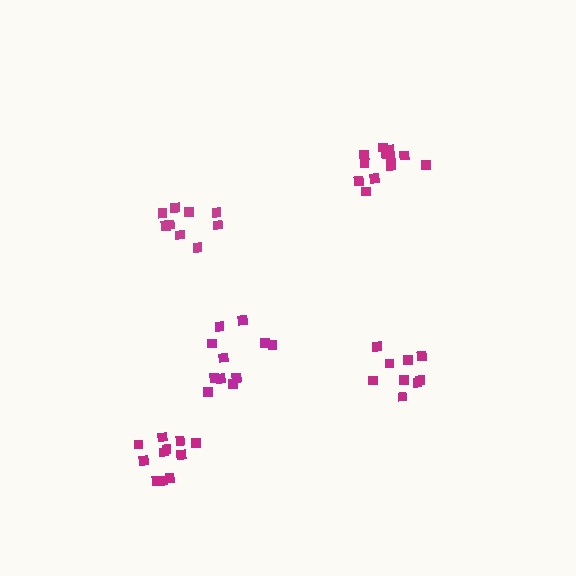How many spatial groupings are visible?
There are 5 spatial groupings.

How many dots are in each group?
Group 1: 11 dots, Group 2: 11 dots, Group 3: 12 dots, Group 4: 9 dots, Group 5: 9 dots (52 total).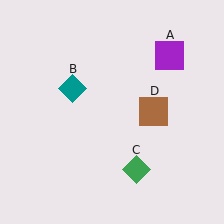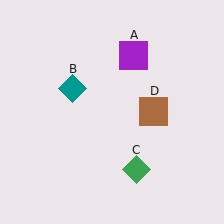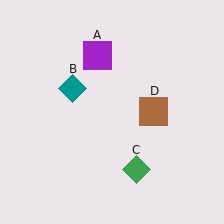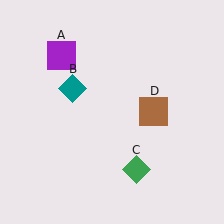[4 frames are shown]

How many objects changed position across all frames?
1 object changed position: purple square (object A).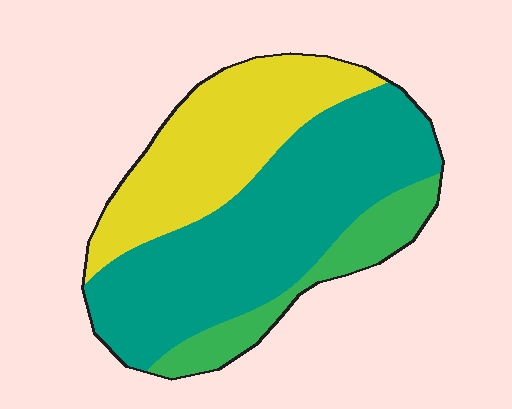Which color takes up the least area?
Green, at roughly 15%.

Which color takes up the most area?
Teal, at roughly 55%.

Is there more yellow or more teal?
Teal.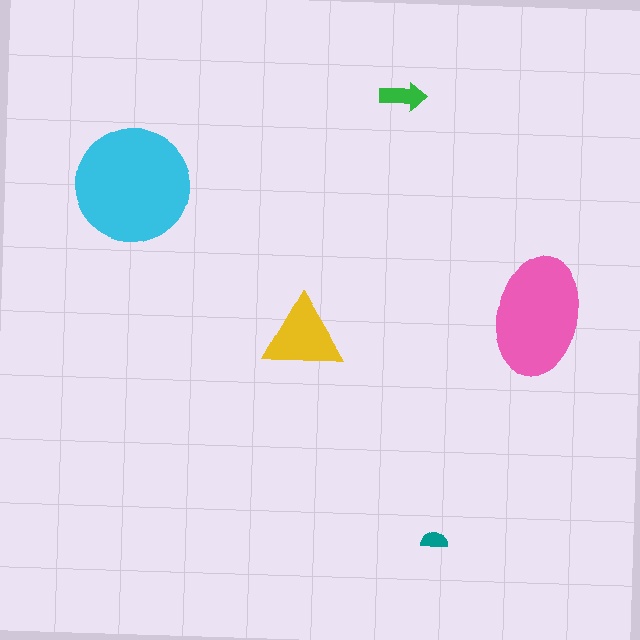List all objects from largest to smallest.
The cyan circle, the pink ellipse, the yellow triangle, the green arrow, the teal semicircle.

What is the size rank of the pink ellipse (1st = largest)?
2nd.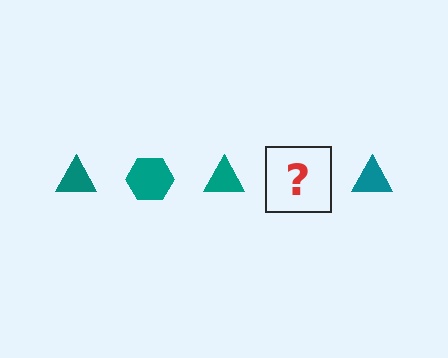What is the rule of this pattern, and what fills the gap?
The rule is that the pattern cycles through triangle, hexagon shapes in teal. The gap should be filled with a teal hexagon.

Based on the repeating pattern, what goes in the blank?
The blank should be a teal hexagon.